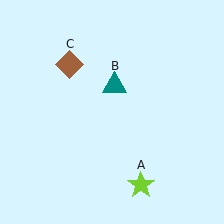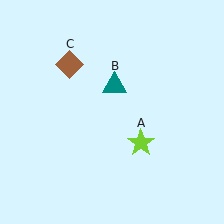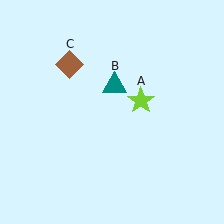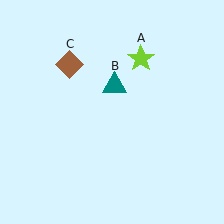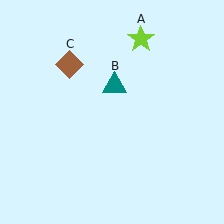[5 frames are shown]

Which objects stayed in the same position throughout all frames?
Teal triangle (object B) and brown diamond (object C) remained stationary.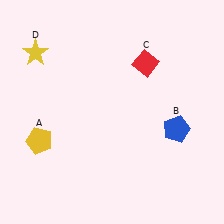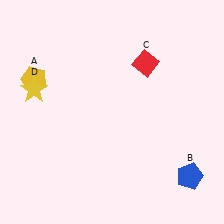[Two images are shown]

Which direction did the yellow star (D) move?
The yellow star (D) moved down.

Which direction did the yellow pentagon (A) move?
The yellow pentagon (A) moved up.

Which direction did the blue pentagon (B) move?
The blue pentagon (B) moved down.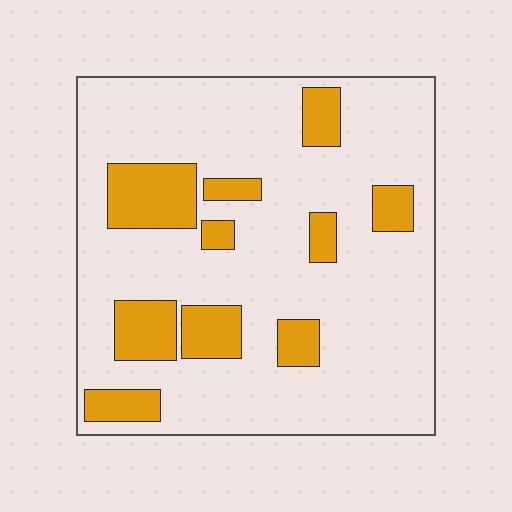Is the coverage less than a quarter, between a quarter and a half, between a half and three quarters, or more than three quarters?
Less than a quarter.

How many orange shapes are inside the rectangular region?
10.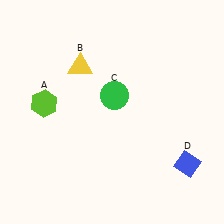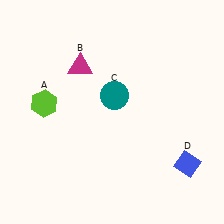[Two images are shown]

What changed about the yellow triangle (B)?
In Image 1, B is yellow. In Image 2, it changed to magenta.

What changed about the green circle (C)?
In Image 1, C is green. In Image 2, it changed to teal.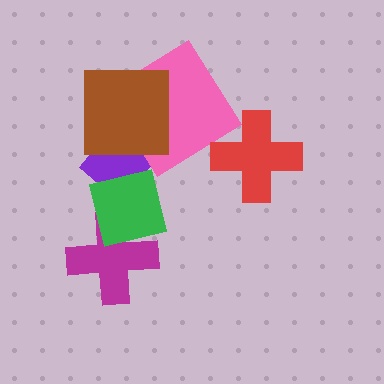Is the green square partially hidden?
No, no other shape covers it.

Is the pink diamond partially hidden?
Yes, it is partially covered by another shape.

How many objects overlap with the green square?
2 objects overlap with the green square.